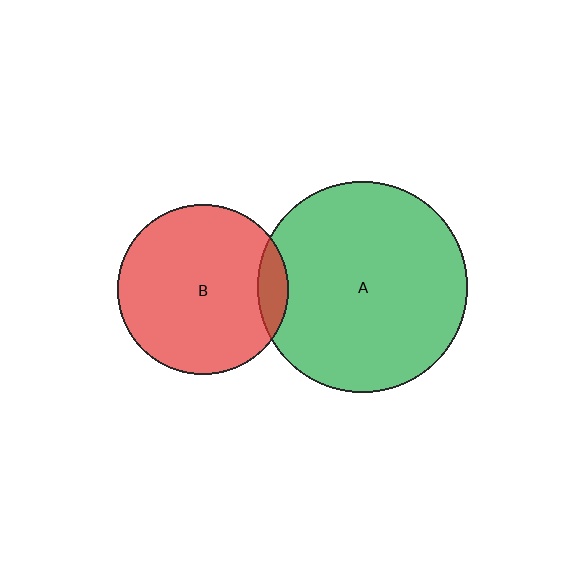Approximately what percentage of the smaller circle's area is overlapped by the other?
Approximately 10%.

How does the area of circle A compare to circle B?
Approximately 1.5 times.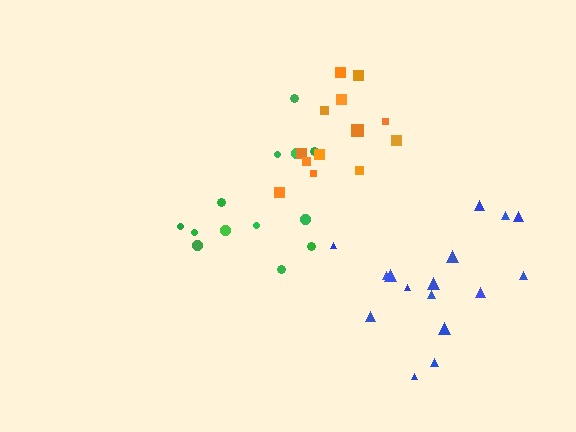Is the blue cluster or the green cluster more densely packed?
Blue.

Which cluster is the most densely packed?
Orange.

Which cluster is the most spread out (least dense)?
Green.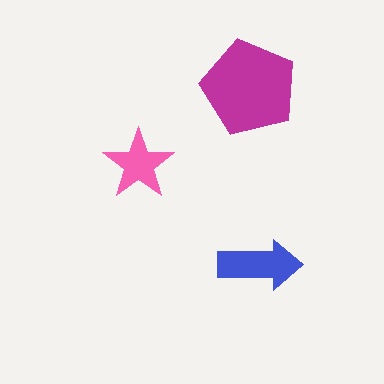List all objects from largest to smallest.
The magenta pentagon, the blue arrow, the pink star.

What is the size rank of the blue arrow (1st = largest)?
2nd.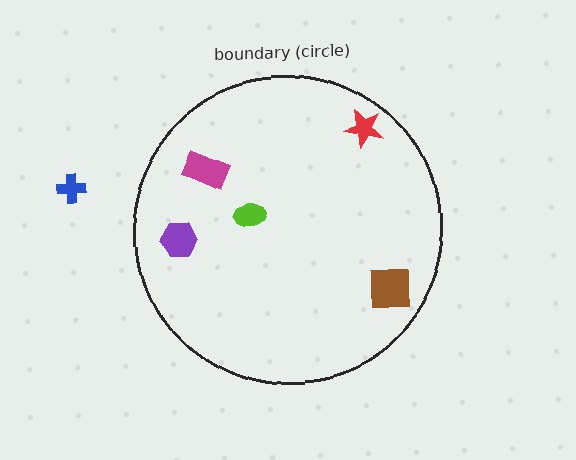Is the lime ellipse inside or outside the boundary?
Inside.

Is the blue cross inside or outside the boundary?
Outside.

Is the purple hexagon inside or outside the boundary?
Inside.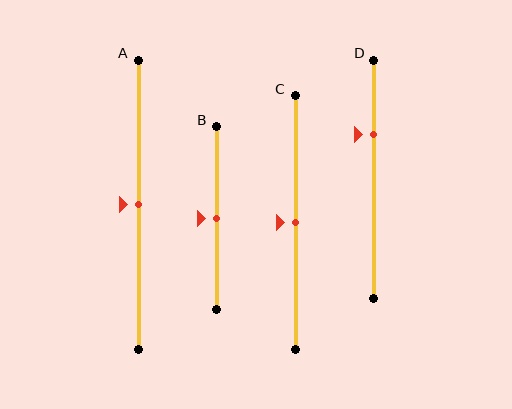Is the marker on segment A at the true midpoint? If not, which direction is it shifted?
Yes, the marker on segment A is at the true midpoint.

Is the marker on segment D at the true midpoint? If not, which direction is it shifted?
No, the marker on segment D is shifted upward by about 19% of the segment length.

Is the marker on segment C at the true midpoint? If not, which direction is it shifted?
Yes, the marker on segment C is at the true midpoint.